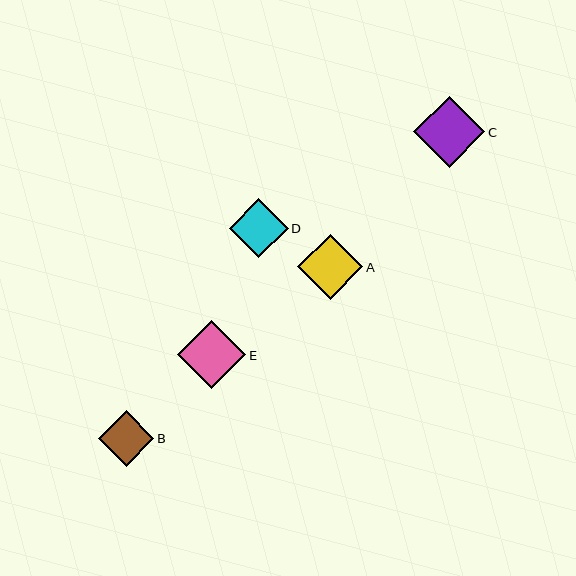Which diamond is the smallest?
Diamond B is the smallest with a size of approximately 56 pixels.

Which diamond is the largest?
Diamond C is the largest with a size of approximately 71 pixels.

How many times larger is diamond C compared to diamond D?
Diamond C is approximately 1.2 times the size of diamond D.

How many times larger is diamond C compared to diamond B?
Diamond C is approximately 1.3 times the size of diamond B.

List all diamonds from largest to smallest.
From largest to smallest: C, E, A, D, B.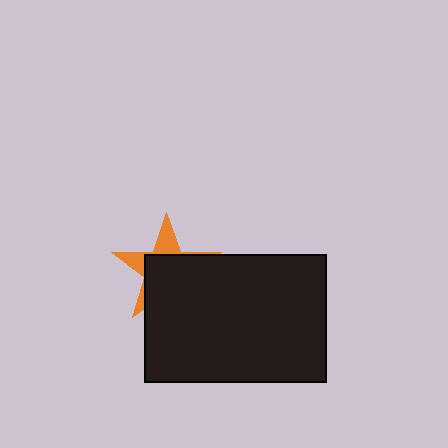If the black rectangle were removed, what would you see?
You would see the complete orange star.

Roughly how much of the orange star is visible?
A small part of it is visible (roughly 32%).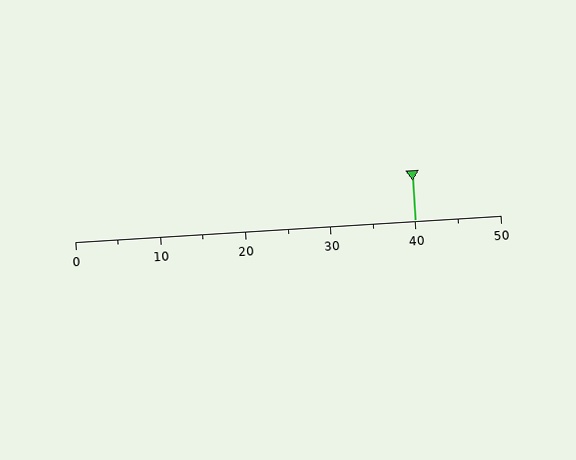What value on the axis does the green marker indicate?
The marker indicates approximately 40.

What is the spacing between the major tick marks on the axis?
The major ticks are spaced 10 apart.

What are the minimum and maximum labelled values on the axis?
The axis runs from 0 to 50.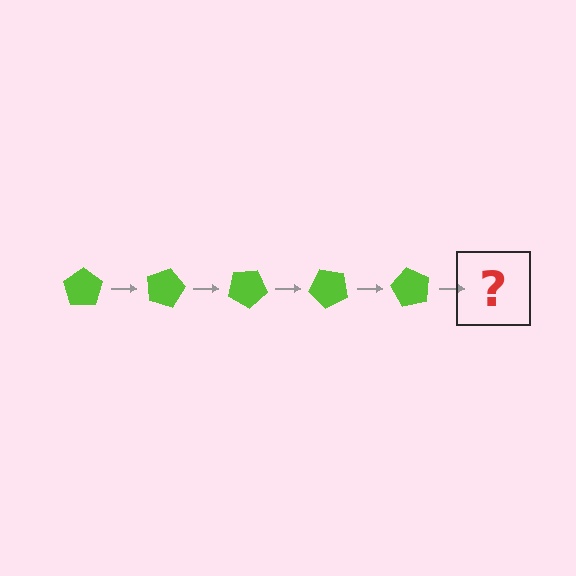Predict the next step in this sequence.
The next step is a lime pentagon rotated 75 degrees.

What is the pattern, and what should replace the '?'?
The pattern is that the pentagon rotates 15 degrees each step. The '?' should be a lime pentagon rotated 75 degrees.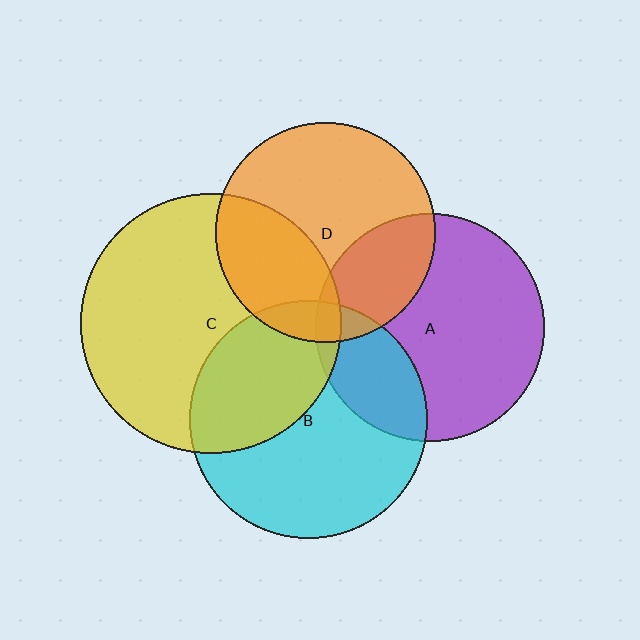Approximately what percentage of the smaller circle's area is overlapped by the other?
Approximately 5%.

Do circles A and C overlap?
Yes.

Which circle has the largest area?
Circle C (yellow).